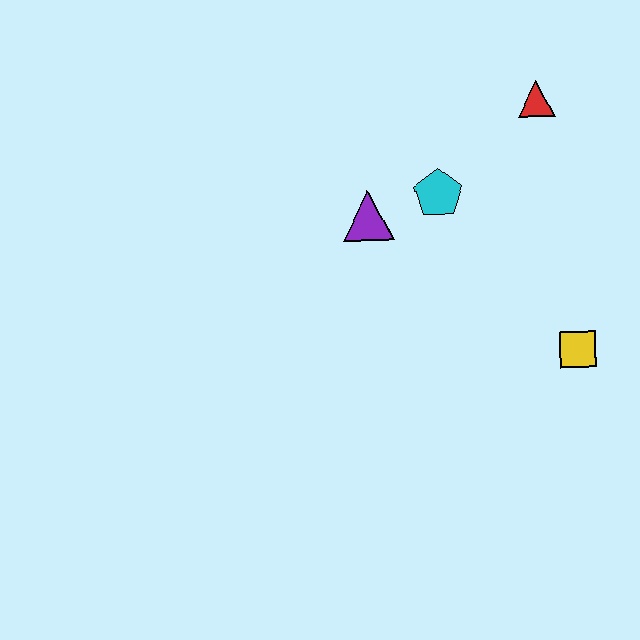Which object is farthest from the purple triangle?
The yellow square is farthest from the purple triangle.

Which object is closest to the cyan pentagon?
The purple triangle is closest to the cyan pentagon.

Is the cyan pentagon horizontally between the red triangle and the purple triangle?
Yes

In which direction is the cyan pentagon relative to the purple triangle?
The cyan pentagon is to the right of the purple triangle.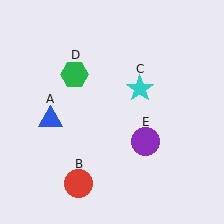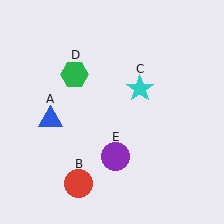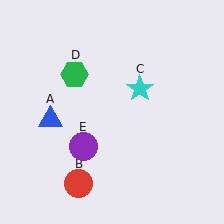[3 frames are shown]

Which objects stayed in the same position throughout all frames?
Blue triangle (object A) and red circle (object B) and cyan star (object C) and green hexagon (object D) remained stationary.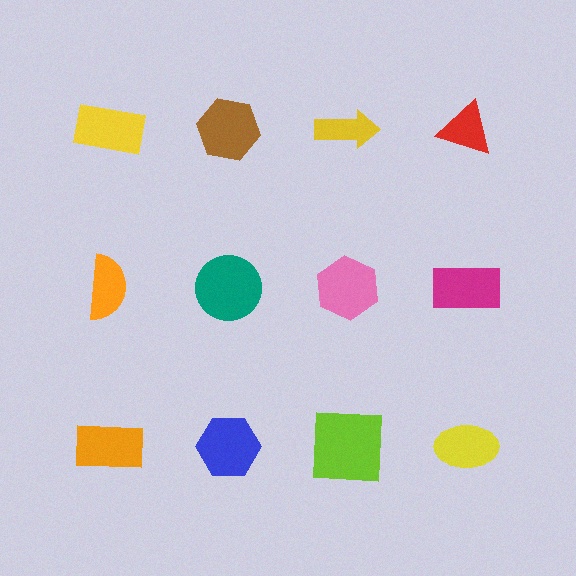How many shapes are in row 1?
4 shapes.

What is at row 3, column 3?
A lime square.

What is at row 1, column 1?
A yellow rectangle.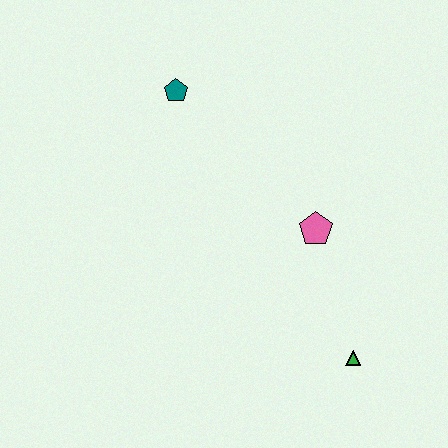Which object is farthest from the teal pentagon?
The green triangle is farthest from the teal pentagon.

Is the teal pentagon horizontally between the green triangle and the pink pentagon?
No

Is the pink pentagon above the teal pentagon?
No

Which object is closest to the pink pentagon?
The green triangle is closest to the pink pentagon.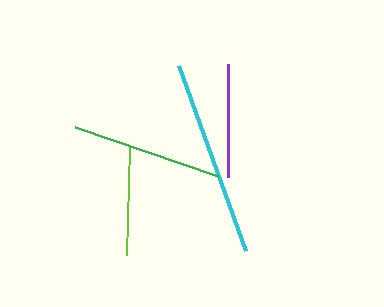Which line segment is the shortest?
The lime line is the shortest at approximately 107 pixels.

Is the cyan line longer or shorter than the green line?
The cyan line is longer than the green line.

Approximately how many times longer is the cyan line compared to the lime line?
The cyan line is approximately 1.8 times the length of the lime line.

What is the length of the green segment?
The green segment is approximately 151 pixels long.